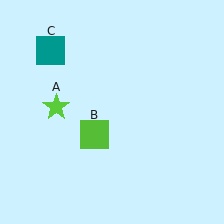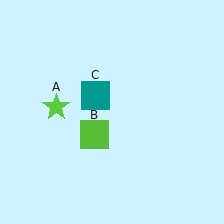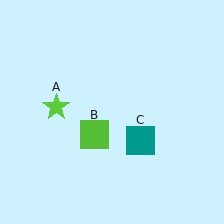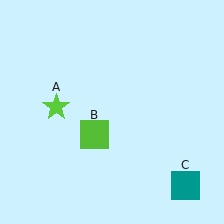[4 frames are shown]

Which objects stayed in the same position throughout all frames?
Lime star (object A) and lime square (object B) remained stationary.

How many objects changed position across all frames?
1 object changed position: teal square (object C).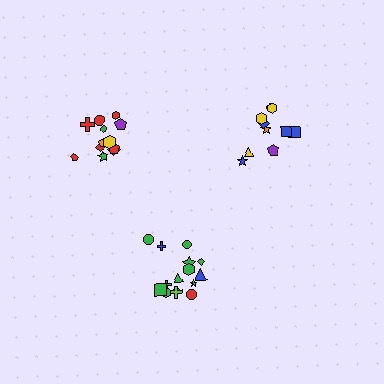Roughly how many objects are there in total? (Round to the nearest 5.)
Roughly 35 objects in total.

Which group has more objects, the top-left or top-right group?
The top-left group.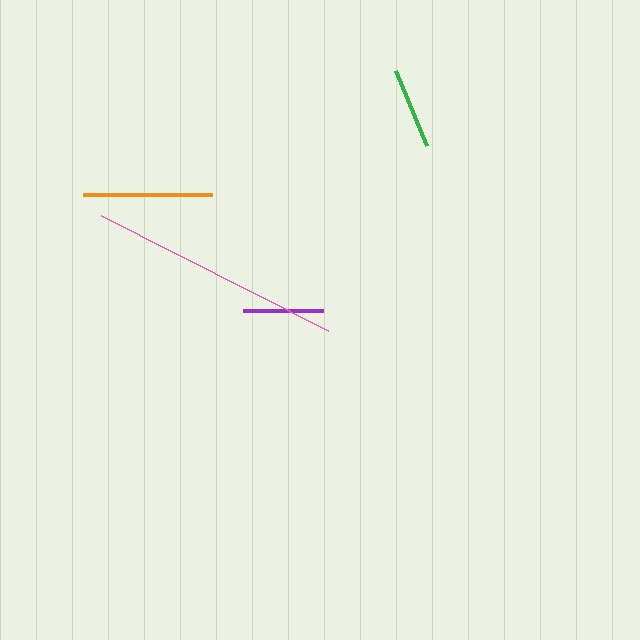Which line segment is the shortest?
The green line is the shortest at approximately 80 pixels.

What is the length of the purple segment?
The purple segment is approximately 80 pixels long.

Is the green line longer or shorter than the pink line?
The pink line is longer than the green line.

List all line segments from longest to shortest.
From longest to shortest: pink, orange, purple, green.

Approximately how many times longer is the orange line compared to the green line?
The orange line is approximately 1.6 times the length of the green line.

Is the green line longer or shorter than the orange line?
The orange line is longer than the green line.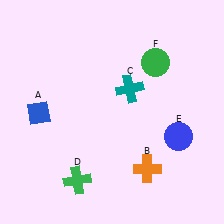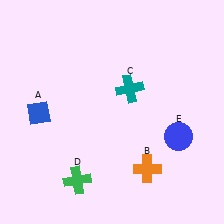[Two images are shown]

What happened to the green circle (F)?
The green circle (F) was removed in Image 2. It was in the top-right area of Image 1.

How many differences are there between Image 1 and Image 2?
There is 1 difference between the two images.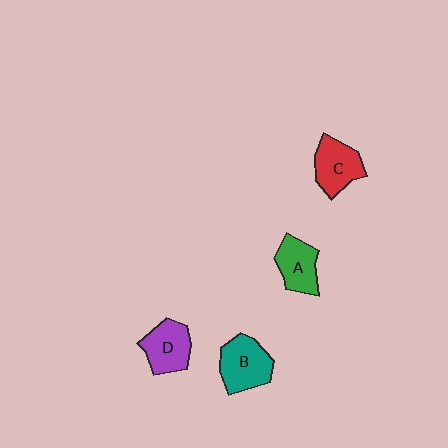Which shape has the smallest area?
Shape A (green).